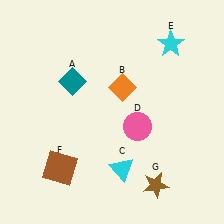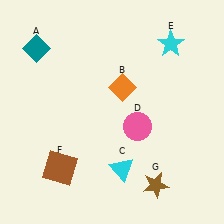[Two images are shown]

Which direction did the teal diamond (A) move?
The teal diamond (A) moved left.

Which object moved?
The teal diamond (A) moved left.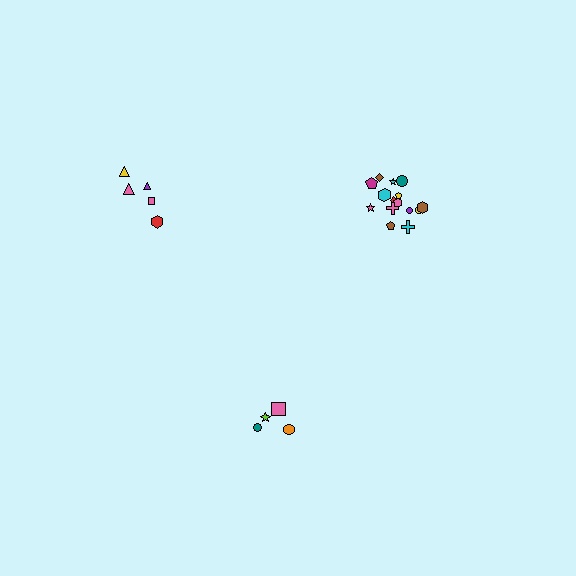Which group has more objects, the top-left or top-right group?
The top-right group.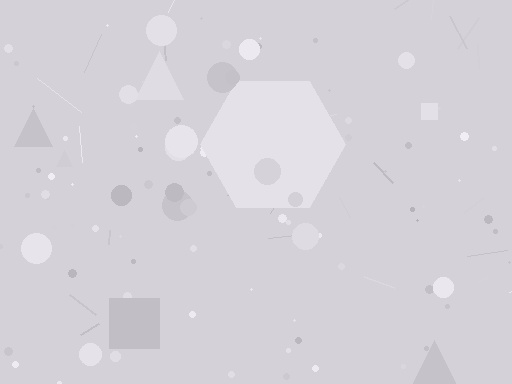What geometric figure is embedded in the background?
A hexagon is embedded in the background.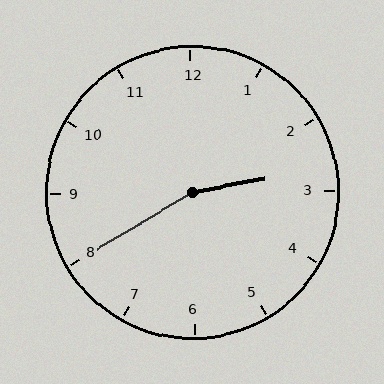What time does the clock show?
2:40.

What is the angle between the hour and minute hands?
Approximately 160 degrees.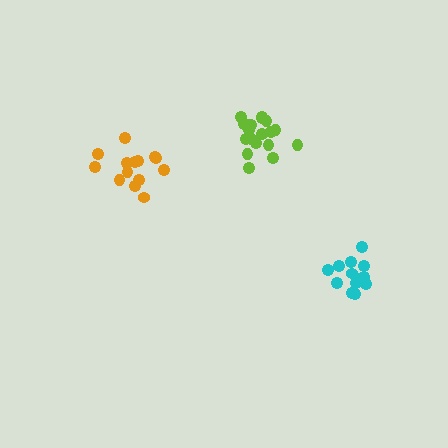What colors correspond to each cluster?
The clusters are colored: cyan, lime, orange.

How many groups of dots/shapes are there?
There are 3 groups.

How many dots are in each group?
Group 1: 14 dots, Group 2: 19 dots, Group 3: 14 dots (47 total).